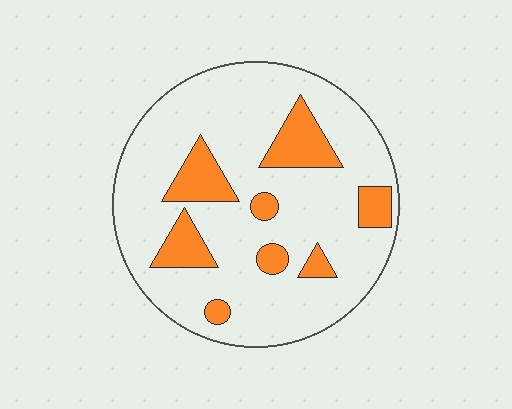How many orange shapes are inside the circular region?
8.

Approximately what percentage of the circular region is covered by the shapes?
Approximately 20%.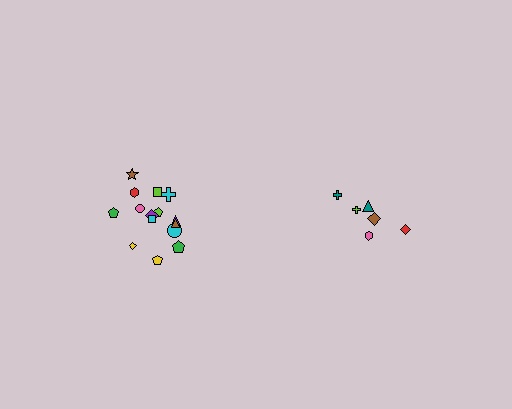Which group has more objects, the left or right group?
The left group.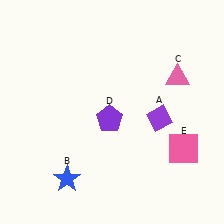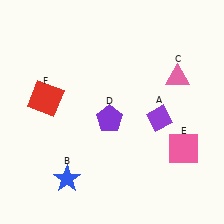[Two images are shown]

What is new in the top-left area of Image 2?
A red square (F) was added in the top-left area of Image 2.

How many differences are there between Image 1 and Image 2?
There is 1 difference between the two images.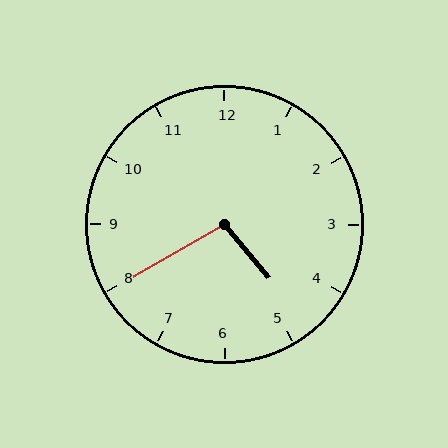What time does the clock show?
4:40.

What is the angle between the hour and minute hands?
Approximately 100 degrees.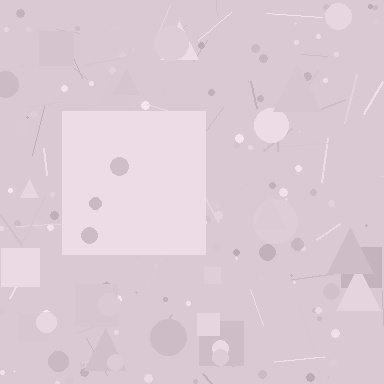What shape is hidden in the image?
A square is hidden in the image.